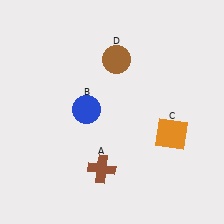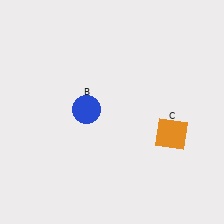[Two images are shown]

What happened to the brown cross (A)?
The brown cross (A) was removed in Image 2. It was in the bottom-left area of Image 1.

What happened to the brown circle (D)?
The brown circle (D) was removed in Image 2. It was in the top-right area of Image 1.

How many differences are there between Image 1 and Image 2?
There are 2 differences between the two images.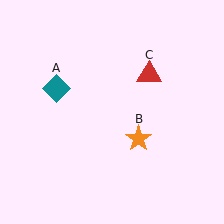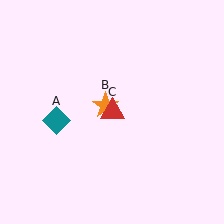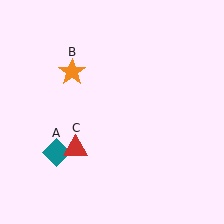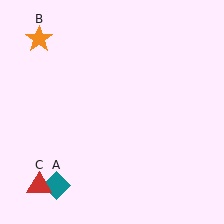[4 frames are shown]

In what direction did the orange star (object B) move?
The orange star (object B) moved up and to the left.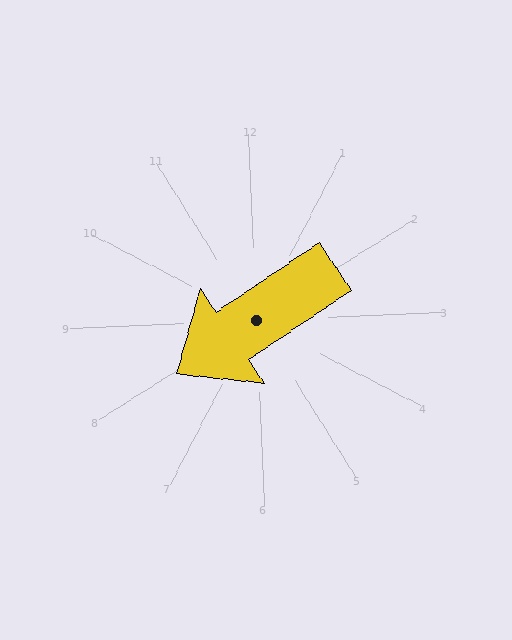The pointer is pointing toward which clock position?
Roughly 8 o'clock.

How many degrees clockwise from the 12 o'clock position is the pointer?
Approximately 238 degrees.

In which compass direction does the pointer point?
Southwest.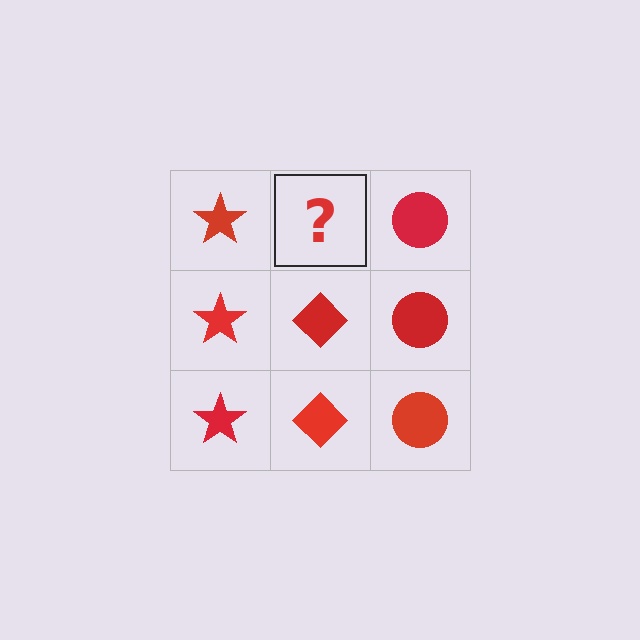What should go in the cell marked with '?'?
The missing cell should contain a red diamond.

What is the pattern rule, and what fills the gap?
The rule is that each column has a consistent shape. The gap should be filled with a red diamond.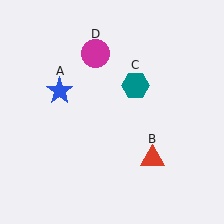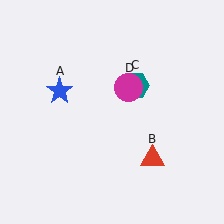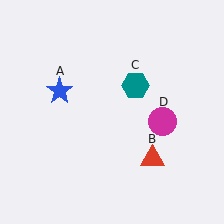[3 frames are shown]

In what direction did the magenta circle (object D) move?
The magenta circle (object D) moved down and to the right.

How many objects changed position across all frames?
1 object changed position: magenta circle (object D).